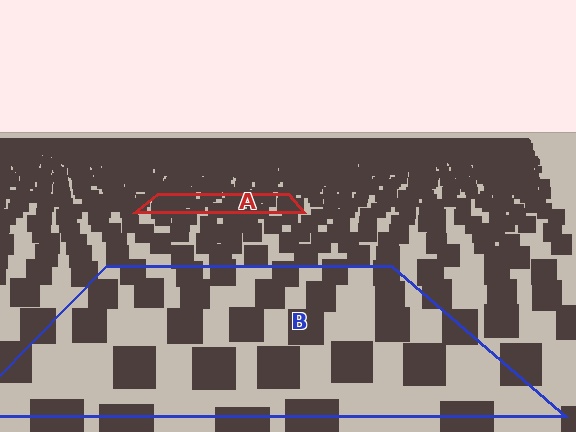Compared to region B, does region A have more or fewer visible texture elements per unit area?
Region A has more texture elements per unit area — they are packed more densely because it is farther away.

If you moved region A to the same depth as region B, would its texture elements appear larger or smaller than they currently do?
They would appear larger. At a closer depth, the same texture elements are projected at a bigger on-screen size.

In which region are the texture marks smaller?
The texture marks are smaller in region A, because it is farther away.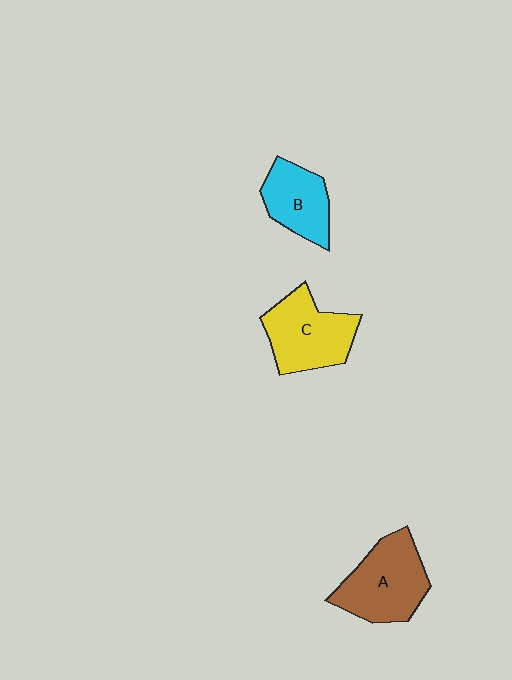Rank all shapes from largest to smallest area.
From largest to smallest: A (brown), C (yellow), B (cyan).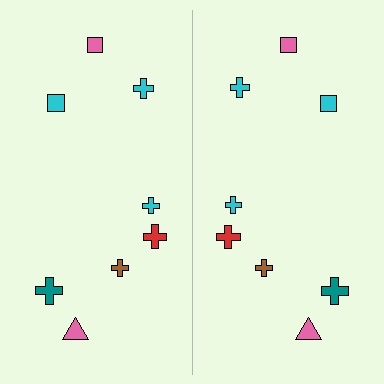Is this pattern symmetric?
Yes, this pattern has bilateral (reflection) symmetry.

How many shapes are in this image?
There are 16 shapes in this image.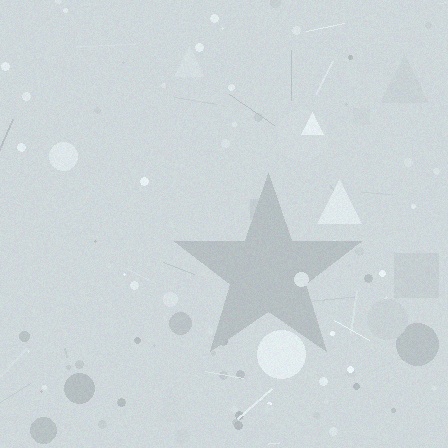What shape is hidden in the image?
A star is hidden in the image.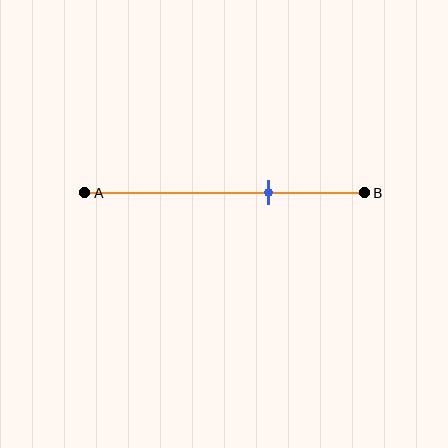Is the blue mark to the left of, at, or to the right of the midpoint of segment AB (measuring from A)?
The blue mark is to the right of the midpoint of segment AB.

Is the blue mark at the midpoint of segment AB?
No, the mark is at about 65% from A, not at the 50% midpoint.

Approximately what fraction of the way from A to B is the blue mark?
The blue mark is approximately 65% of the way from A to B.